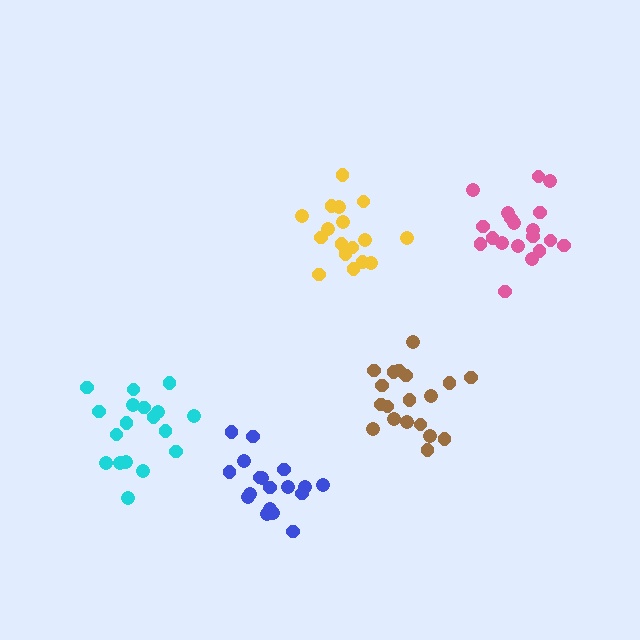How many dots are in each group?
Group 1: 19 dots, Group 2: 19 dots, Group 3: 17 dots, Group 4: 18 dots, Group 5: 18 dots (91 total).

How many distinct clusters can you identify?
There are 5 distinct clusters.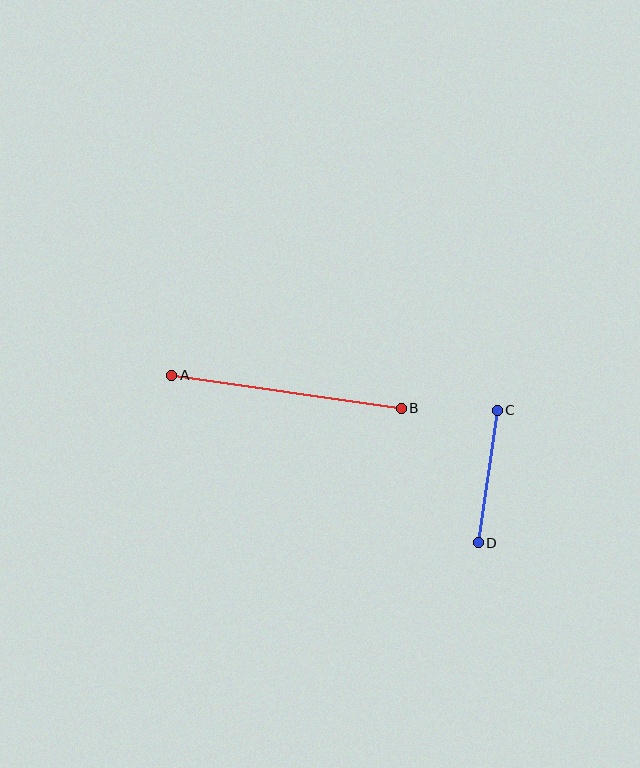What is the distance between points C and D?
The distance is approximately 134 pixels.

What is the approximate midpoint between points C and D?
The midpoint is at approximately (488, 476) pixels.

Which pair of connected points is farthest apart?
Points A and B are farthest apart.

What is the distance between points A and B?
The distance is approximately 232 pixels.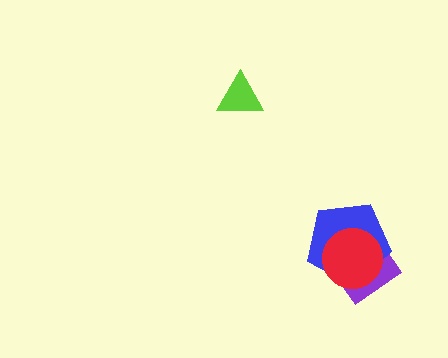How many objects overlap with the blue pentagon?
2 objects overlap with the blue pentagon.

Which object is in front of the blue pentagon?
The red circle is in front of the blue pentagon.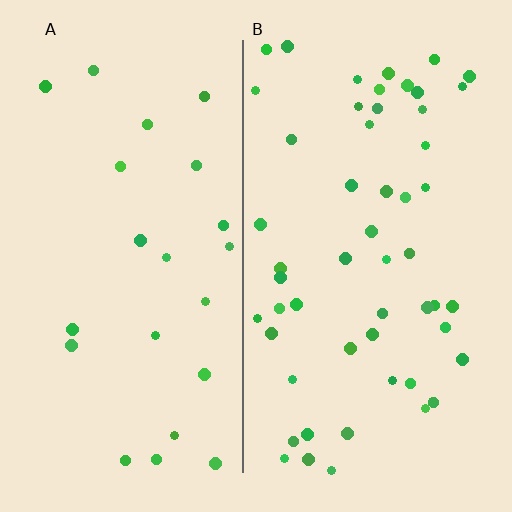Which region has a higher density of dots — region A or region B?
B (the right).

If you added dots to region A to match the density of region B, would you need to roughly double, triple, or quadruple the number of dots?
Approximately double.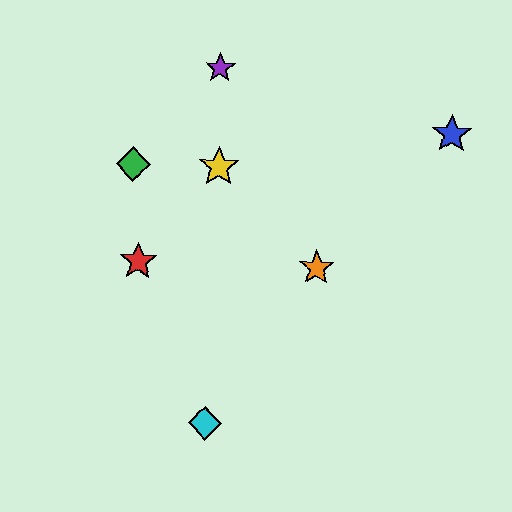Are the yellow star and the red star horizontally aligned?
No, the yellow star is at y≈167 and the red star is at y≈261.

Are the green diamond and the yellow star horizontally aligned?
Yes, both are at y≈164.